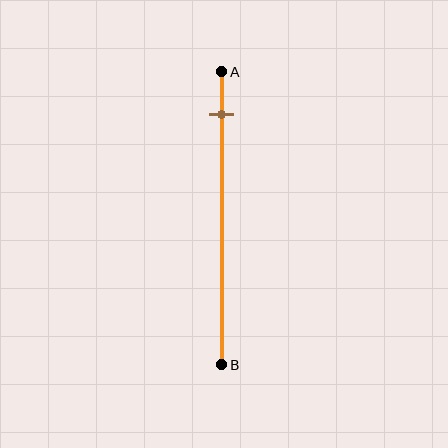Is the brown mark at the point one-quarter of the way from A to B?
No, the mark is at about 15% from A, not at the 25% one-quarter point.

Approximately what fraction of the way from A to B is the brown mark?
The brown mark is approximately 15% of the way from A to B.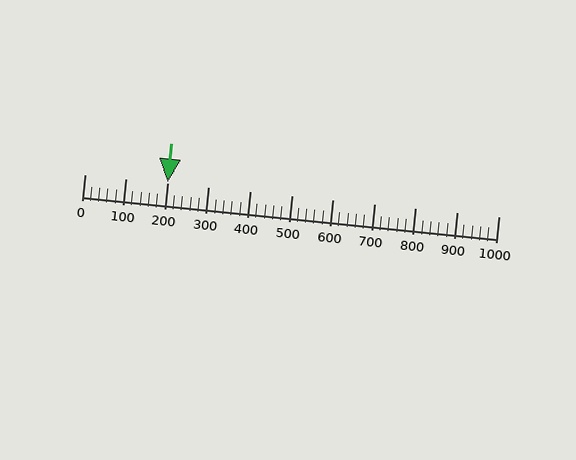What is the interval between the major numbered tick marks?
The major tick marks are spaced 100 units apart.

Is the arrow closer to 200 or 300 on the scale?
The arrow is closer to 200.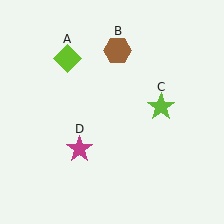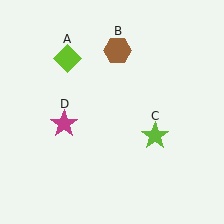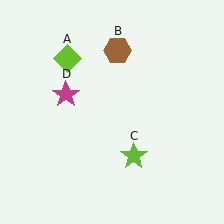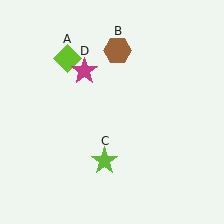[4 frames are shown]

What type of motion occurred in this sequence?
The lime star (object C), magenta star (object D) rotated clockwise around the center of the scene.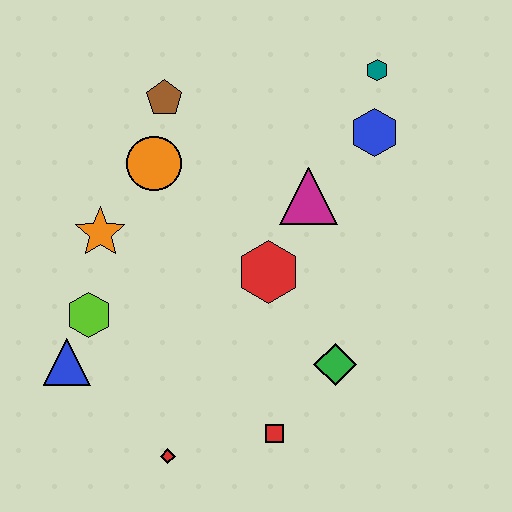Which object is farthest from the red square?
The teal hexagon is farthest from the red square.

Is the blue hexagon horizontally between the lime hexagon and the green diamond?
No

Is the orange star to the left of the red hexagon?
Yes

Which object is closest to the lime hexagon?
The blue triangle is closest to the lime hexagon.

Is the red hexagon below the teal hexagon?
Yes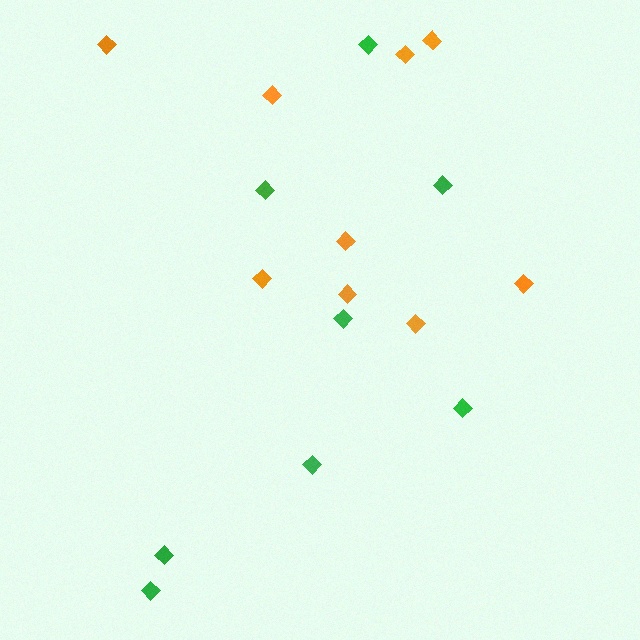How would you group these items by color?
There are 2 groups: one group of green diamonds (8) and one group of orange diamonds (9).